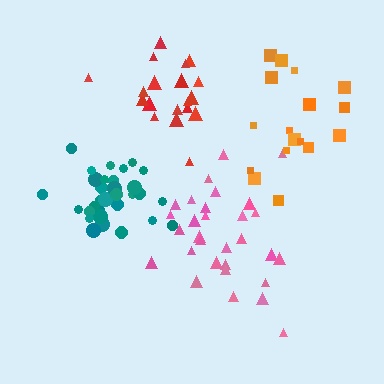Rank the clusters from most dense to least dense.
teal, red, pink, orange.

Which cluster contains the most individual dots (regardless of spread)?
Teal (31).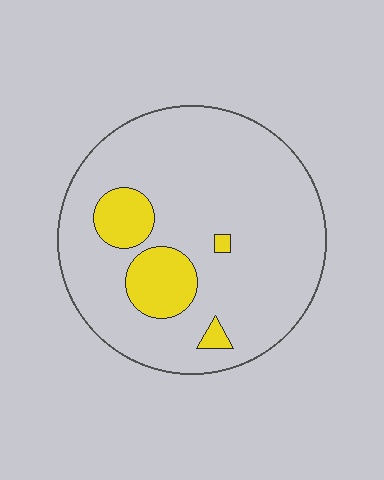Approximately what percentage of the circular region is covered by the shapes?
Approximately 15%.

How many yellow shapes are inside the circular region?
4.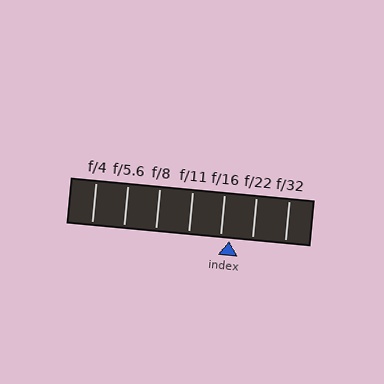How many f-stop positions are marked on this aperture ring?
There are 7 f-stop positions marked.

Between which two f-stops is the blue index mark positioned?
The index mark is between f/16 and f/22.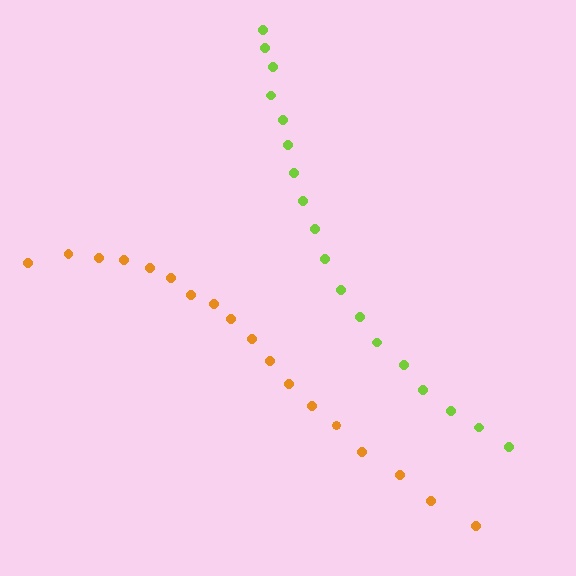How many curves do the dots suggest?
There are 2 distinct paths.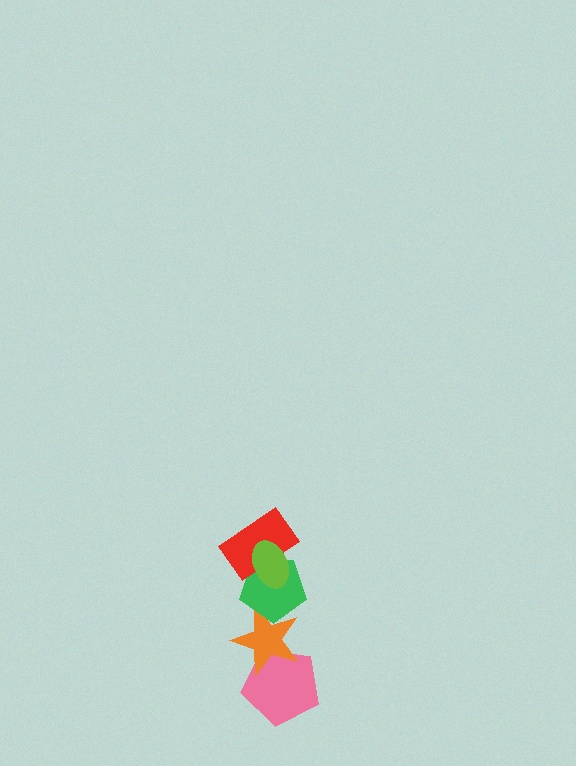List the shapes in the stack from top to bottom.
From top to bottom: the lime ellipse, the red rectangle, the green pentagon, the orange star, the pink pentagon.